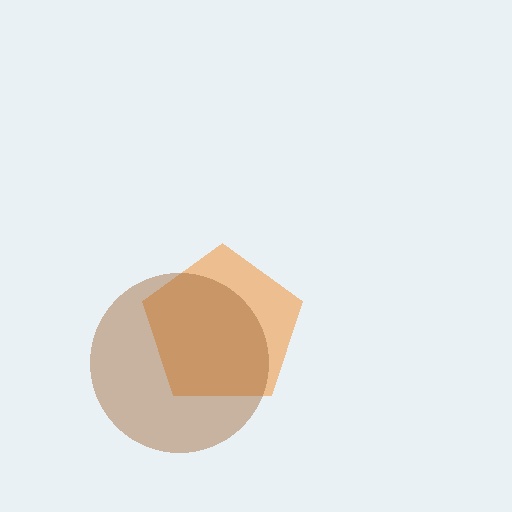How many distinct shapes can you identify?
There are 2 distinct shapes: an orange pentagon, a brown circle.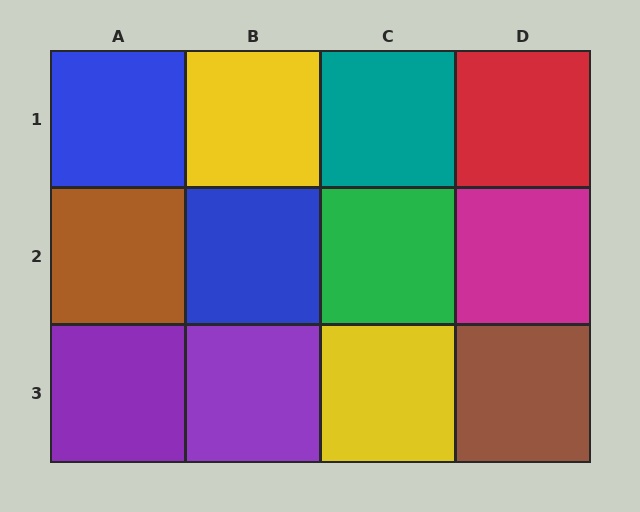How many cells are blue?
2 cells are blue.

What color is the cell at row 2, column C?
Green.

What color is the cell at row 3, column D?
Brown.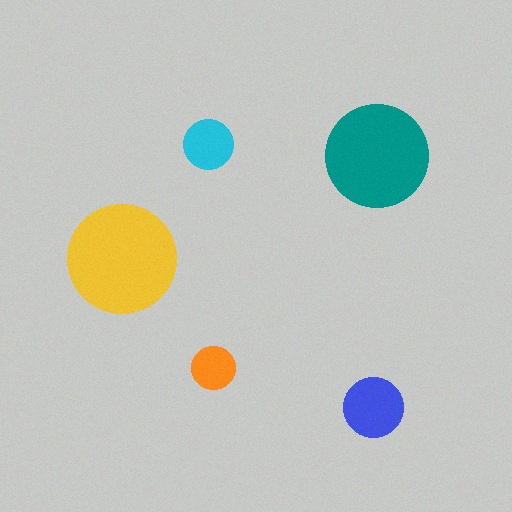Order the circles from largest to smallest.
the yellow one, the teal one, the blue one, the cyan one, the orange one.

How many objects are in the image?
There are 5 objects in the image.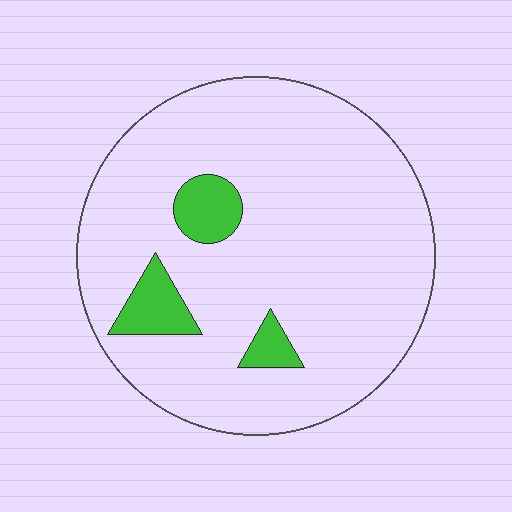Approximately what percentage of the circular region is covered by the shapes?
Approximately 10%.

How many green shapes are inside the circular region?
3.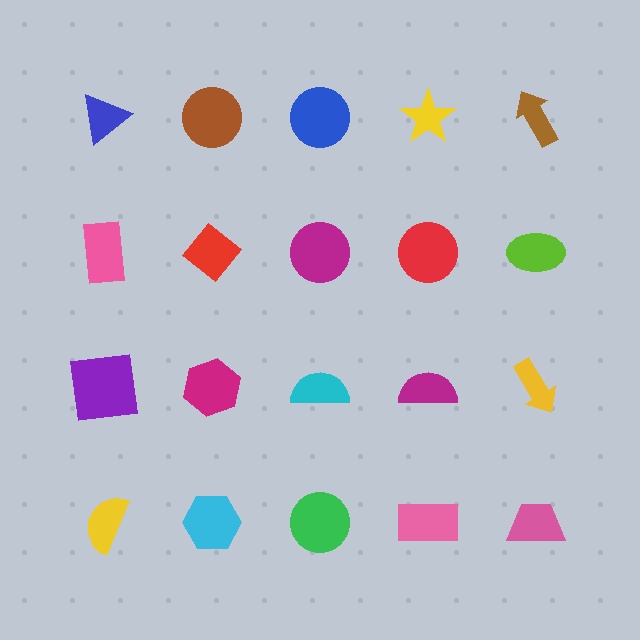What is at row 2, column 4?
A red circle.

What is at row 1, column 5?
A brown arrow.